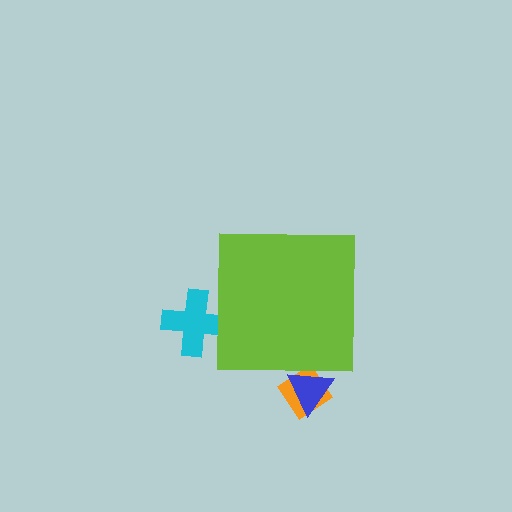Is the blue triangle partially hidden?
Yes, the blue triangle is partially hidden behind the lime square.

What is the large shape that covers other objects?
A lime square.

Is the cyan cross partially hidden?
Yes, the cyan cross is partially hidden behind the lime square.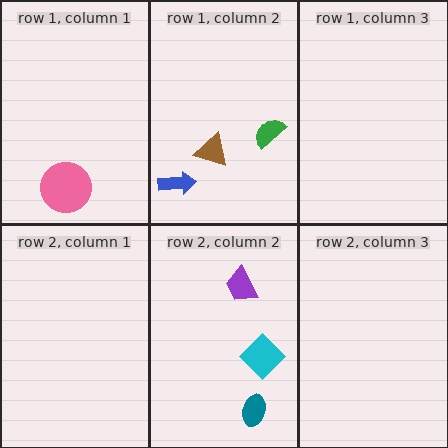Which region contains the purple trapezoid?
The row 2, column 2 region.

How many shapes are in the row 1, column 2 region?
3.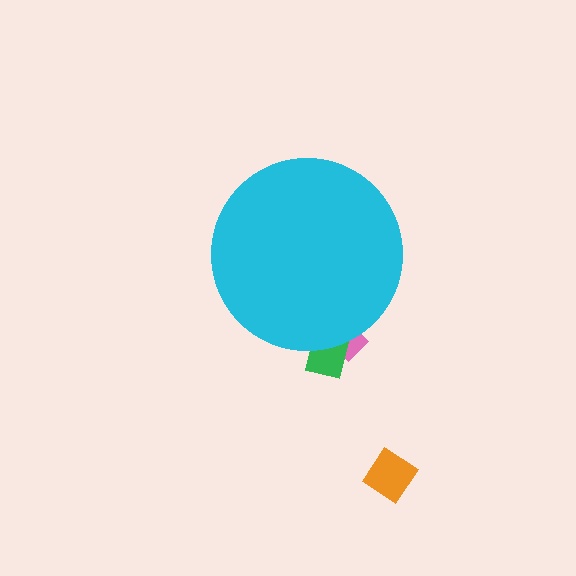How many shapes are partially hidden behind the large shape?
2 shapes are partially hidden.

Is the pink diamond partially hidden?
Yes, the pink diamond is partially hidden behind the cyan circle.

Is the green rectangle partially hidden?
Yes, the green rectangle is partially hidden behind the cyan circle.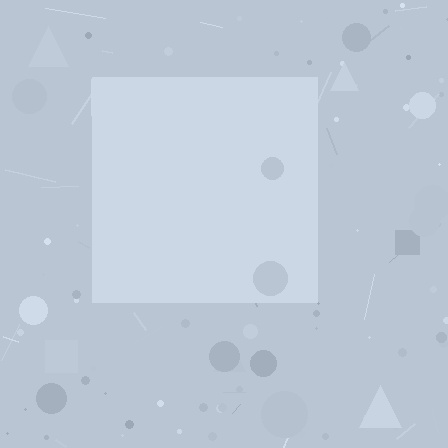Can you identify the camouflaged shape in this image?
The camouflaged shape is a square.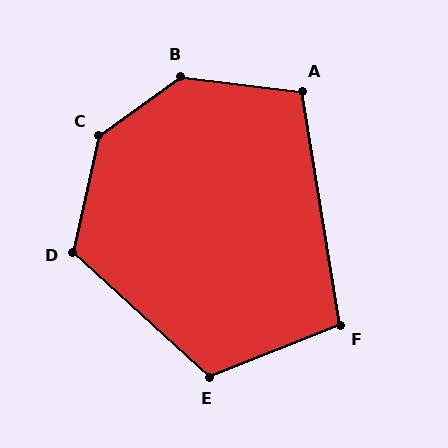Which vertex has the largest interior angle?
C, at approximately 138 degrees.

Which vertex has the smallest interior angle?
F, at approximately 102 degrees.